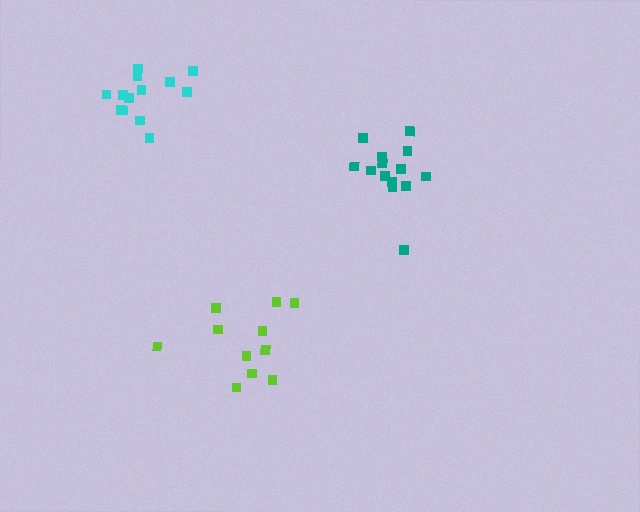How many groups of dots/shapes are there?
There are 3 groups.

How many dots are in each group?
Group 1: 14 dots, Group 2: 11 dots, Group 3: 13 dots (38 total).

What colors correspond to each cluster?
The clusters are colored: teal, lime, cyan.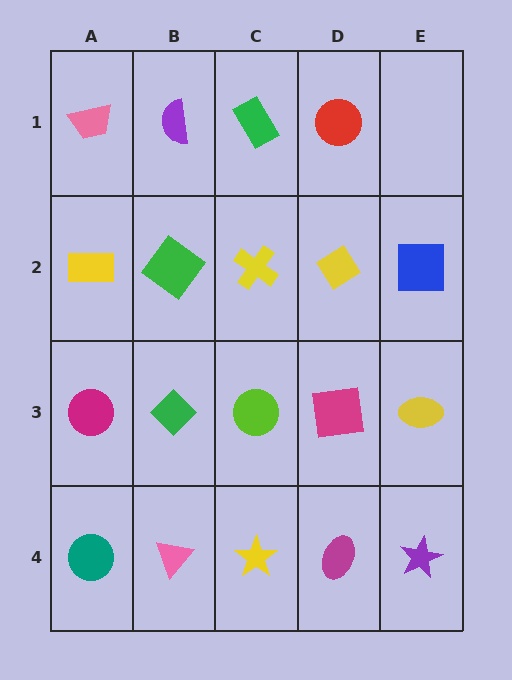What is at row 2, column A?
A yellow rectangle.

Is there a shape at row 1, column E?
No, that cell is empty.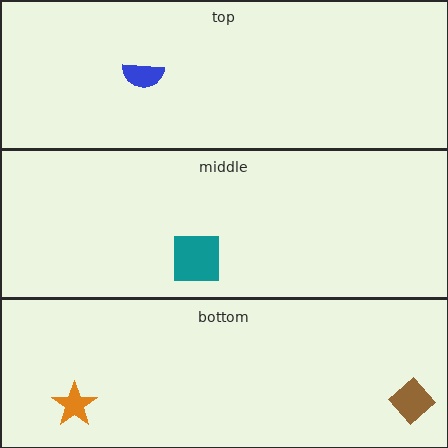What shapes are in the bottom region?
The brown diamond, the orange star.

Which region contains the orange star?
The bottom region.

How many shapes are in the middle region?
1.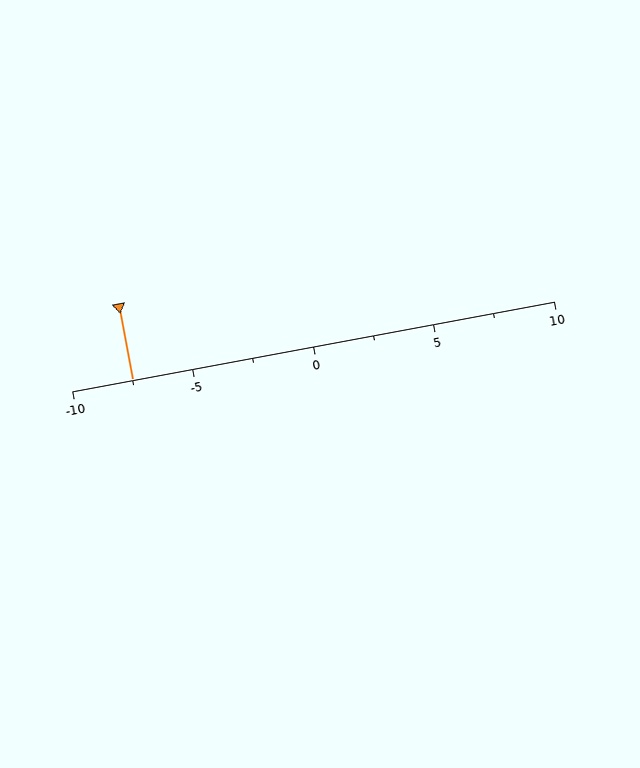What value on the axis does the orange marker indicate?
The marker indicates approximately -7.5.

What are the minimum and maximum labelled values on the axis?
The axis runs from -10 to 10.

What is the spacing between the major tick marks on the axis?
The major ticks are spaced 5 apart.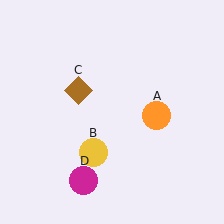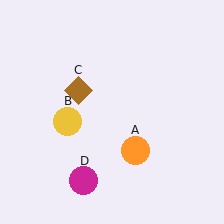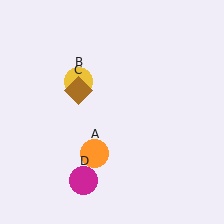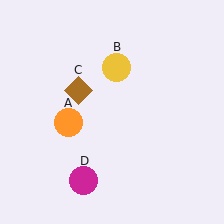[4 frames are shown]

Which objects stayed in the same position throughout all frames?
Brown diamond (object C) and magenta circle (object D) remained stationary.